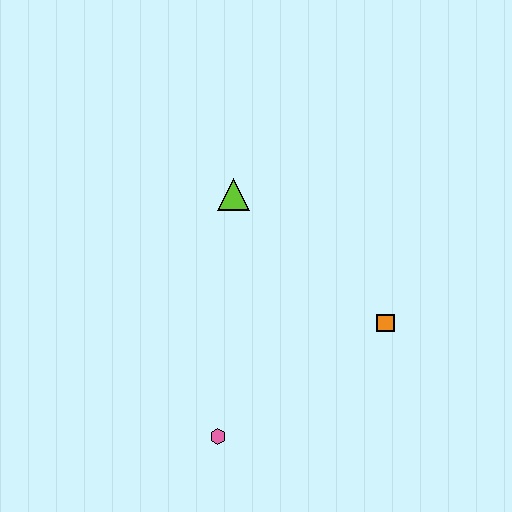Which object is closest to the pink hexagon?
The orange square is closest to the pink hexagon.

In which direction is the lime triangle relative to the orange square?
The lime triangle is to the left of the orange square.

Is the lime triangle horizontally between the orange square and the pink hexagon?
Yes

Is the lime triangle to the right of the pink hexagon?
Yes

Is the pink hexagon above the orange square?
No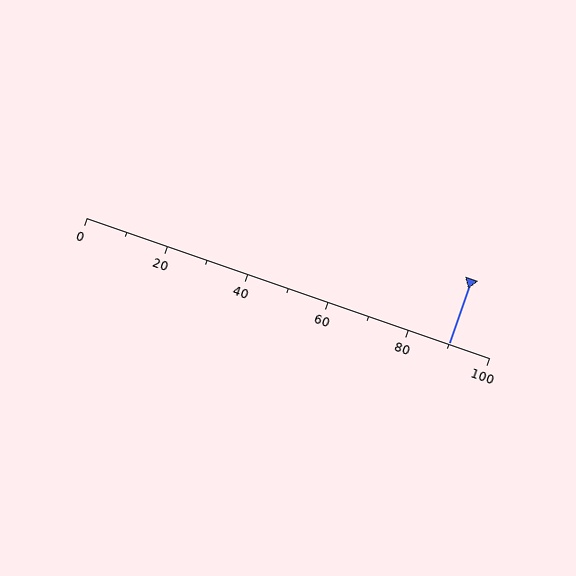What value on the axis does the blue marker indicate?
The marker indicates approximately 90.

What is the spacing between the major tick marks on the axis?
The major ticks are spaced 20 apart.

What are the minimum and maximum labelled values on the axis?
The axis runs from 0 to 100.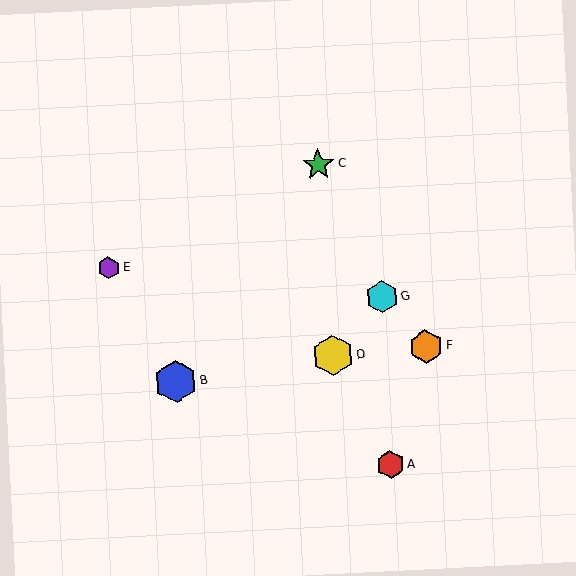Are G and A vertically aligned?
Yes, both are at x≈382.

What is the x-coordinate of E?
Object E is at x≈108.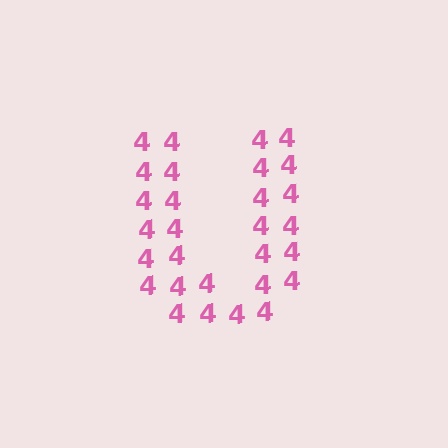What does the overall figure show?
The overall figure shows the letter U.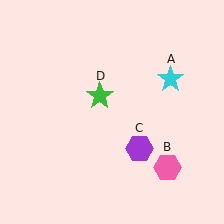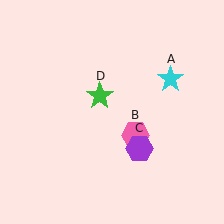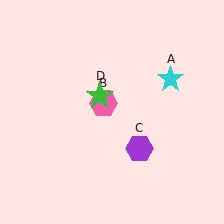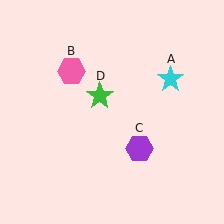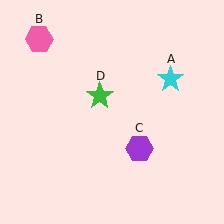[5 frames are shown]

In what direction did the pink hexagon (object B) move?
The pink hexagon (object B) moved up and to the left.